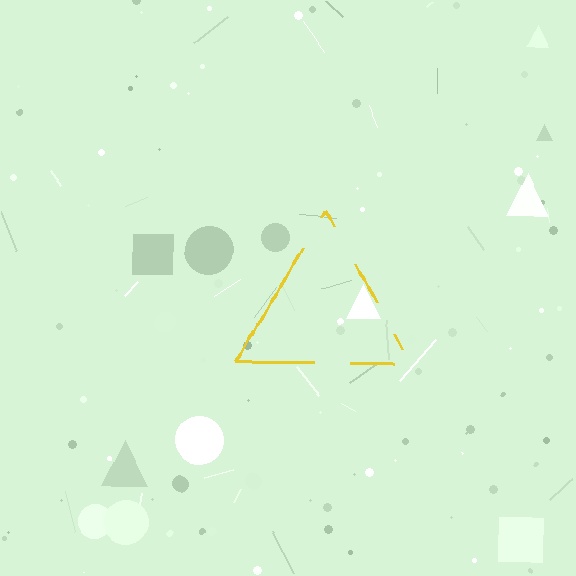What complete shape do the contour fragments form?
The contour fragments form a triangle.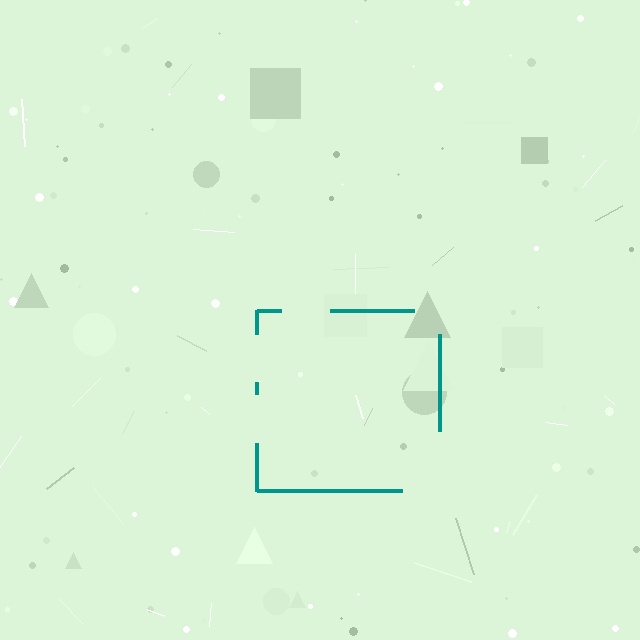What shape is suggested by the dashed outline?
The dashed outline suggests a square.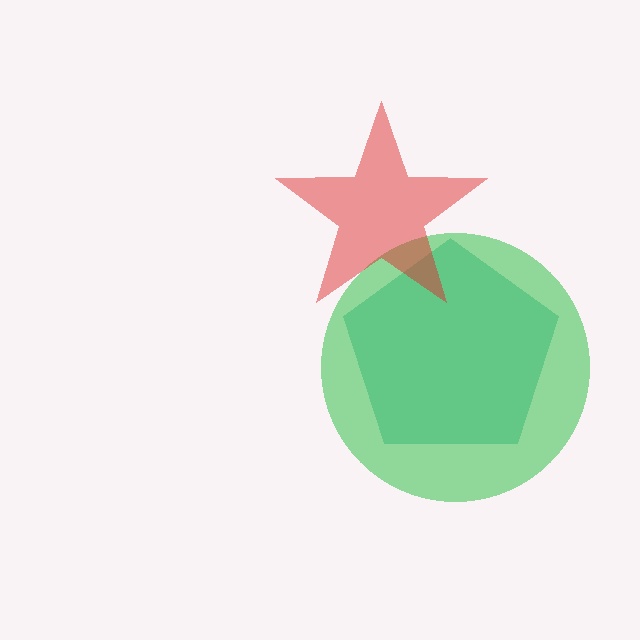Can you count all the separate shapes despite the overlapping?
Yes, there are 3 separate shapes.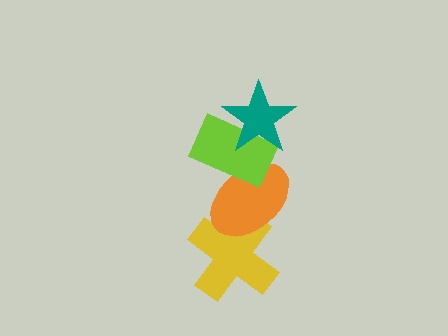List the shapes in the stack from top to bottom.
From top to bottom: the teal star, the lime rectangle, the orange ellipse, the yellow cross.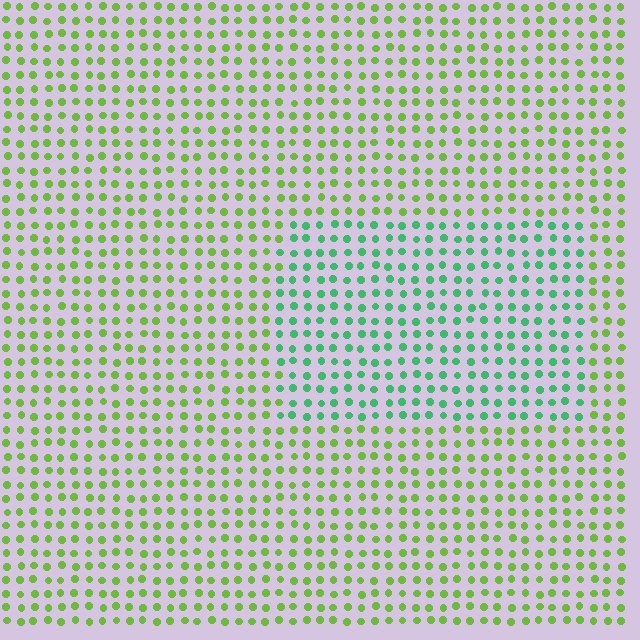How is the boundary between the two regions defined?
The boundary is defined purely by a slight shift in hue (about 45 degrees). Spacing, size, and orientation are identical on both sides.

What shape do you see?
I see a rectangle.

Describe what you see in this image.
The image is filled with small lime elements in a uniform arrangement. A rectangle-shaped region is visible where the elements are tinted to a slightly different hue, forming a subtle color boundary.